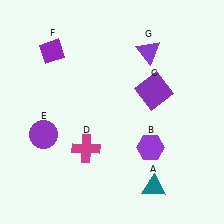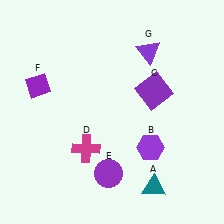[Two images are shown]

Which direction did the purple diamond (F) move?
The purple diamond (F) moved down.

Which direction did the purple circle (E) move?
The purple circle (E) moved right.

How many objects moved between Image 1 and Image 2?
2 objects moved between the two images.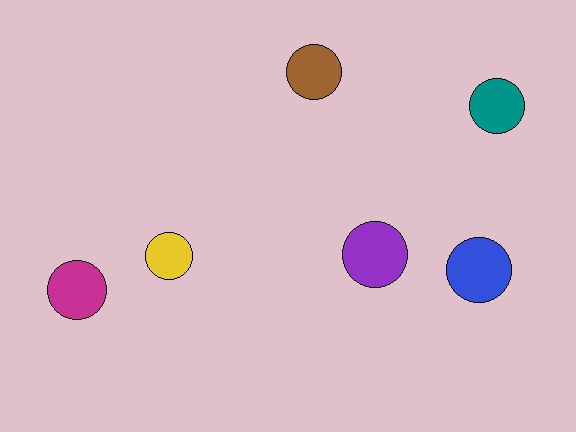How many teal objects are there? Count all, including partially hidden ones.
There is 1 teal object.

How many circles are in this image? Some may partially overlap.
There are 6 circles.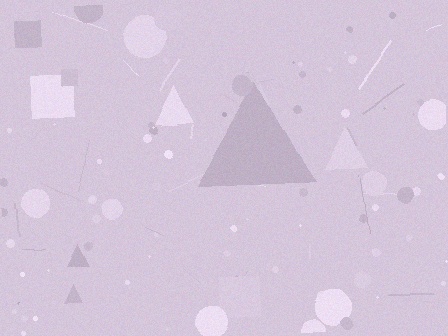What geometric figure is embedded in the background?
A triangle is embedded in the background.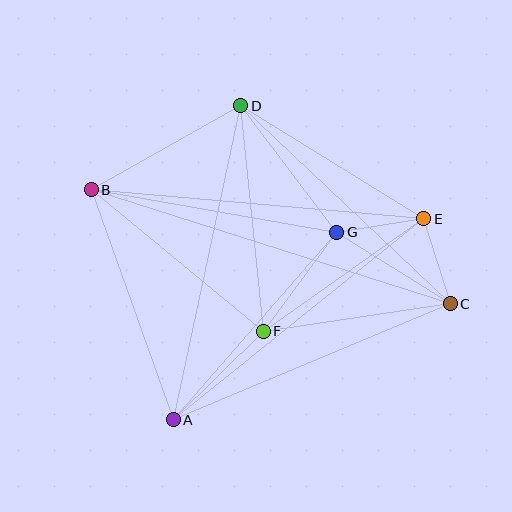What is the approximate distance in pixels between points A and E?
The distance between A and E is approximately 321 pixels.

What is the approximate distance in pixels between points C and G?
The distance between C and G is approximately 134 pixels.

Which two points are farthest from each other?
Points B and C are farthest from each other.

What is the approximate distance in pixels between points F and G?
The distance between F and G is approximately 123 pixels.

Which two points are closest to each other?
Points E and G are closest to each other.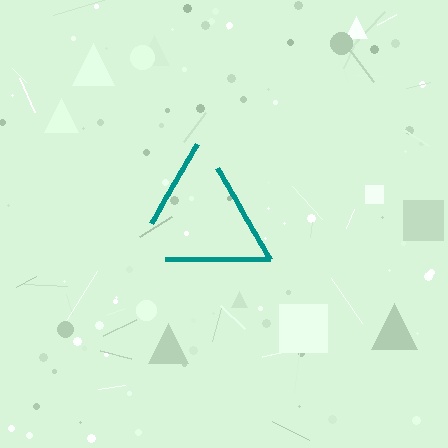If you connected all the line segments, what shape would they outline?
They would outline a triangle.